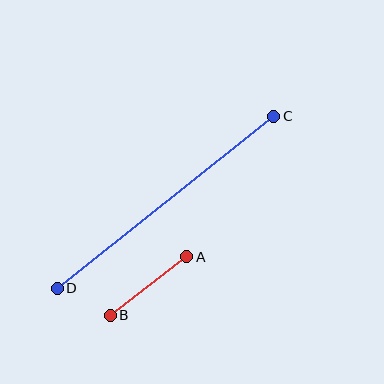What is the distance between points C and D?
The distance is approximately 276 pixels.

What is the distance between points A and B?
The distance is approximately 96 pixels.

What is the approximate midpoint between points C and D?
The midpoint is at approximately (165, 202) pixels.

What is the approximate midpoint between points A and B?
The midpoint is at approximately (149, 286) pixels.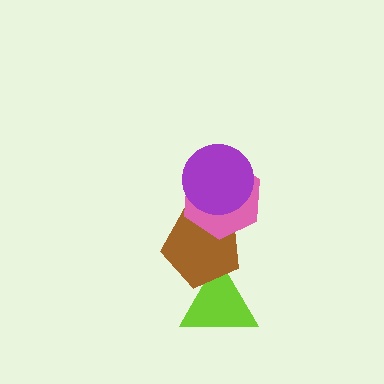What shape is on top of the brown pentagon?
The pink hexagon is on top of the brown pentagon.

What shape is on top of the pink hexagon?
The purple circle is on top of the pink hexagon.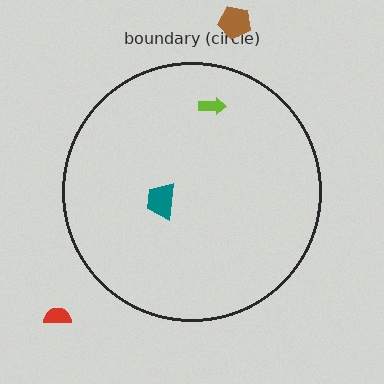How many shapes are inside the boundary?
2 inside, 2 outside.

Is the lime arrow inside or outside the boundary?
Inside.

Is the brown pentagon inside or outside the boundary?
Outside.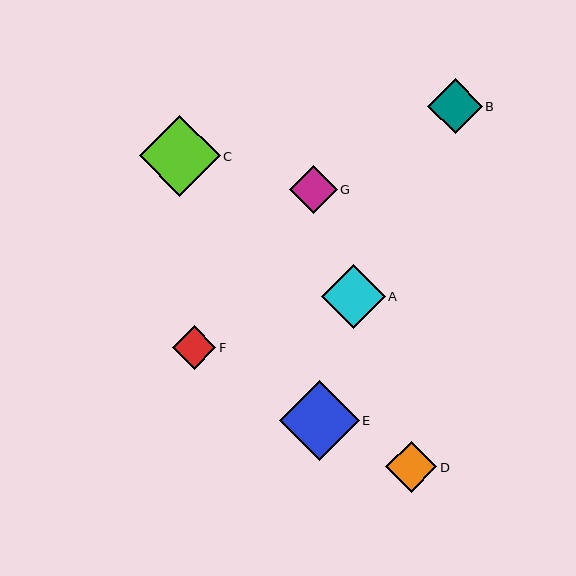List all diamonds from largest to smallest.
From largest to smallest: C, E, A, B, D, G, F.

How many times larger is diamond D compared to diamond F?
Diamond D is approximately 1.2 times the size of diamond F.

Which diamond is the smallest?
Diamond F is the smallest with a size of approximately 44 pixels.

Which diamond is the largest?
Diamond C is the largest with a size of approximately 81 pixels.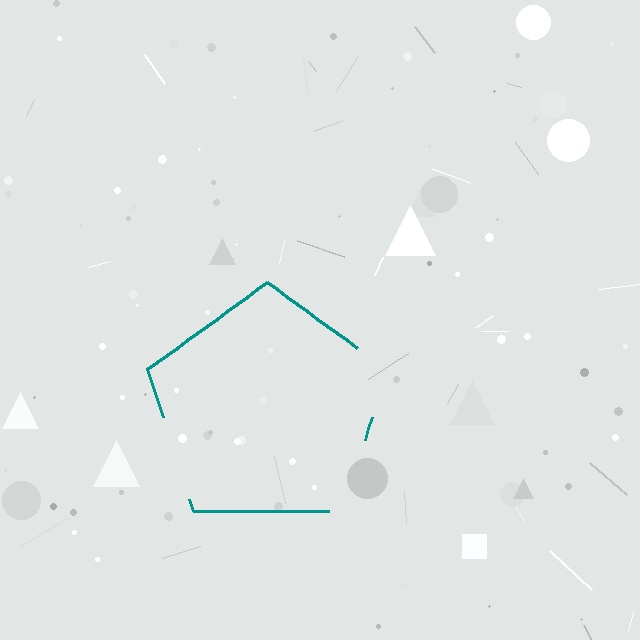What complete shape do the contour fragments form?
The contour fragments form a pentagon.